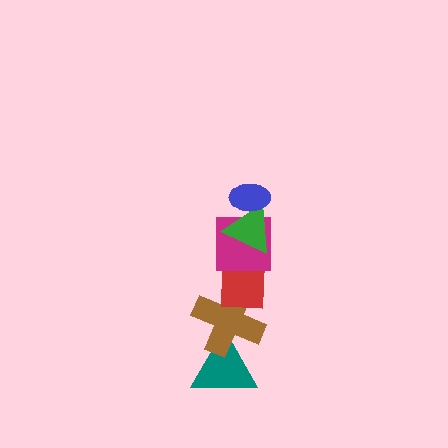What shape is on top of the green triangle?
The blue ellipse is on top of the green triangle.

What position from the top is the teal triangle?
The teal triangle is 6th from the top.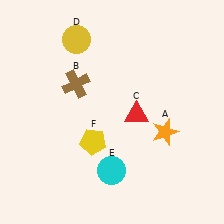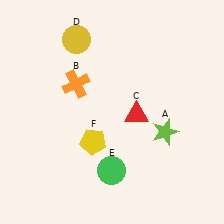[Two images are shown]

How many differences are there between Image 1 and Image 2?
There are 3 differences between the two images.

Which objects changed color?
A changed from orange to lime. B changed from brown to orange. E changed from cyan to green.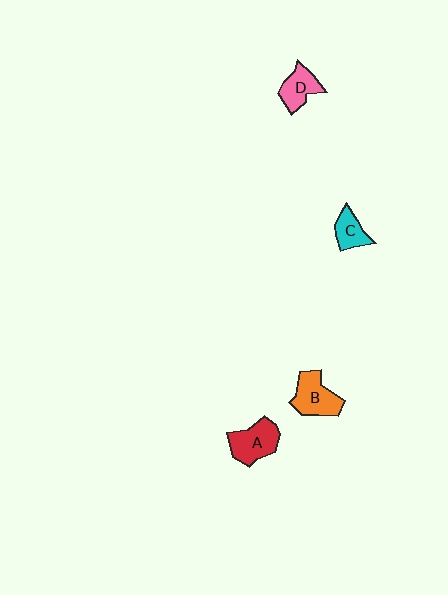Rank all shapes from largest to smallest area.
From largest to smallest: A (red), B (orange), D (pink), C (cyan).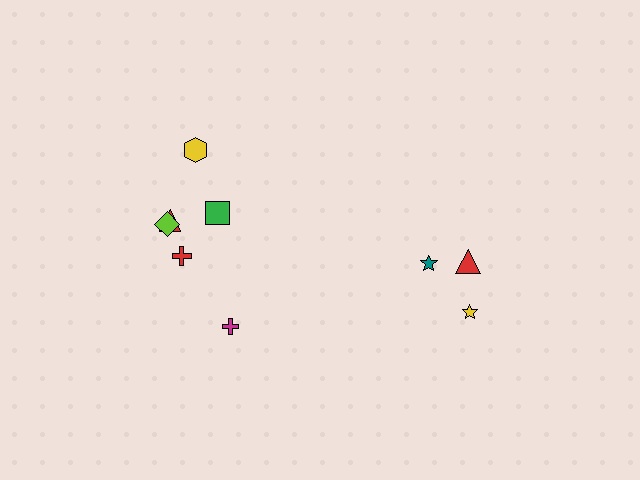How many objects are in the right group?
There are 3 objects.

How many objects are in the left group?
There are 6 objects.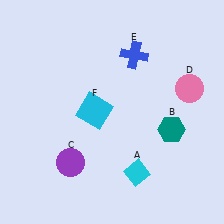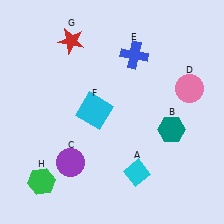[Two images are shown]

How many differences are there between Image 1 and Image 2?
There are 2 differences between the two images.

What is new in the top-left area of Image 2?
A red star (G) was added in the top-left area of Image 2.